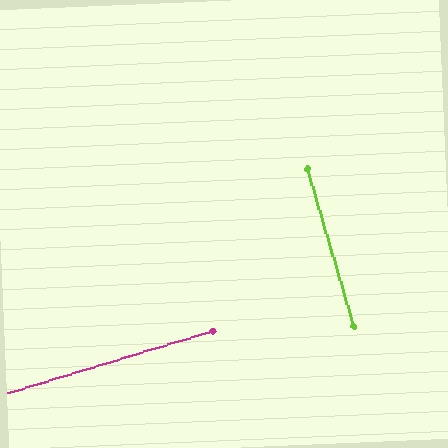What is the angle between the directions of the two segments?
Approximately 89 degrees.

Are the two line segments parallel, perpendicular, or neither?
Perpendicular — they meet at approximately 89°.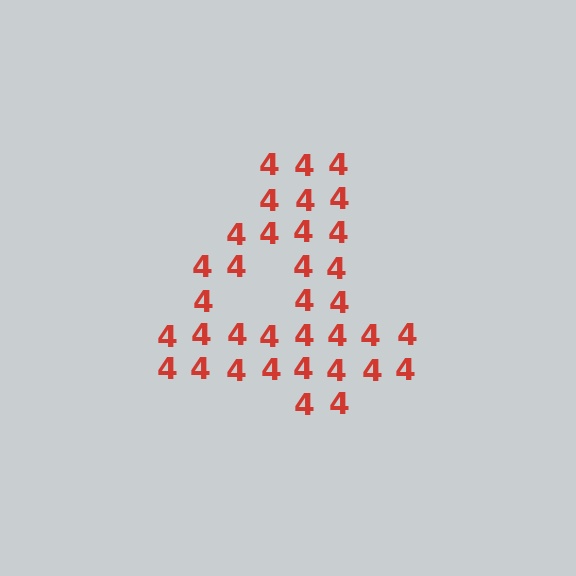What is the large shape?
The large shape is the digit 4.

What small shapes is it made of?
It is made of small digit 4's.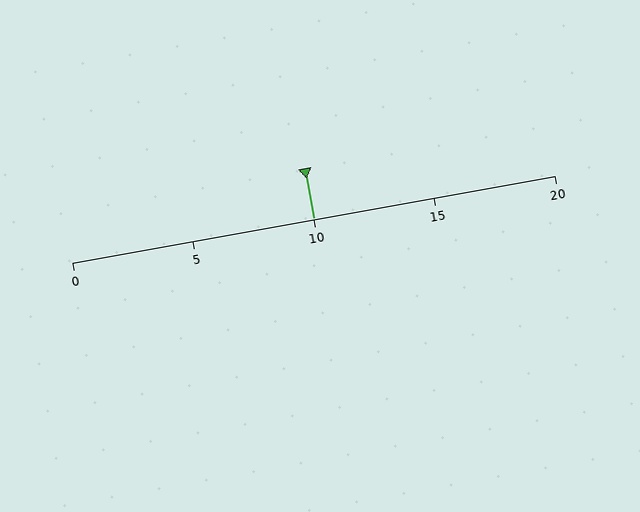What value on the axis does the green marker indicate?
The marker indicates approximately 10.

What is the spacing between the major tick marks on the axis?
The major ticks are spaced 5 apart.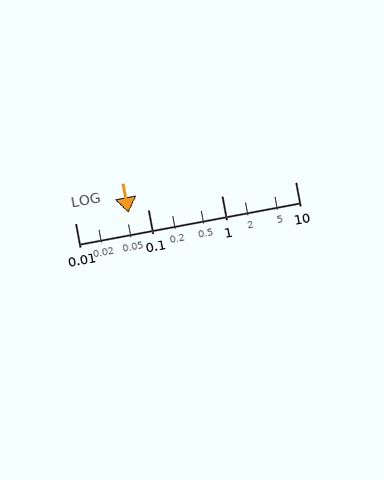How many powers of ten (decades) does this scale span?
The scale spans 3 decades, from 0.01 to 10.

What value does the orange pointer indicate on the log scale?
The pointer indicates approximately 0.053.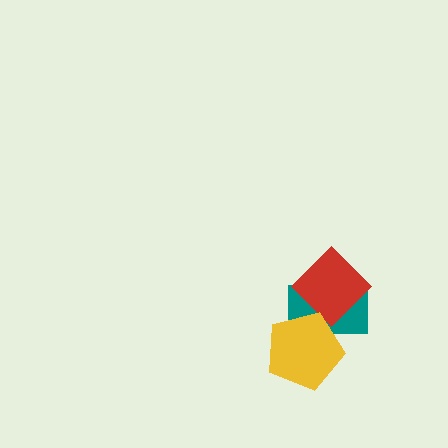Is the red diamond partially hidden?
Yes, it is partially covered by another shape.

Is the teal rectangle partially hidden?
Yes, it is partially covered by another shape.